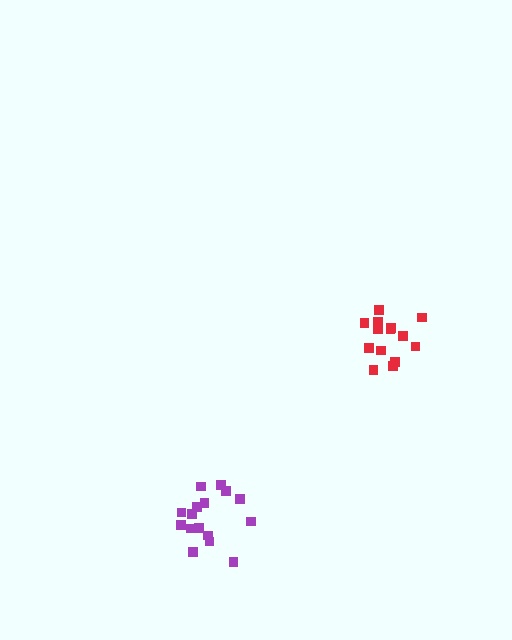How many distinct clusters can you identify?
There are 2 distinct clusters.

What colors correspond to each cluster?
The clusters are colored: red, purple.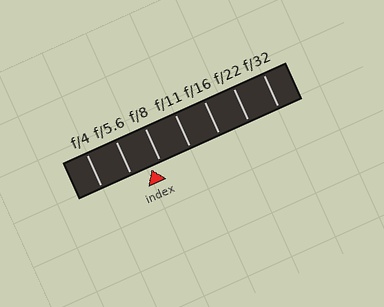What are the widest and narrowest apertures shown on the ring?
The widest aperture shown is f/4 and the narrowest is f/32.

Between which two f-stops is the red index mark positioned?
The index mark is between f/5.6 and f/8.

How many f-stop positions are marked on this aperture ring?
There are 7 f-stop positions marked.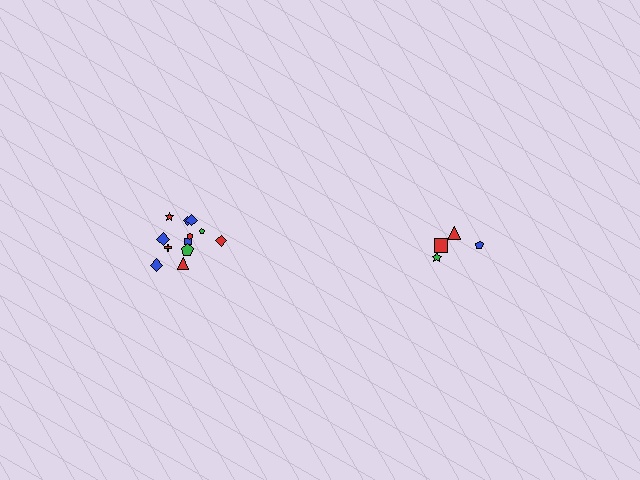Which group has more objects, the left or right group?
The left group.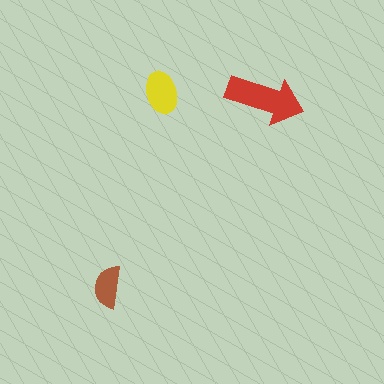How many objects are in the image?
There are 3 objects in the image.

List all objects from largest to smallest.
The red arrow, the yellow ellipse, the brown semicircle.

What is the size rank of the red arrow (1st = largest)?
1st.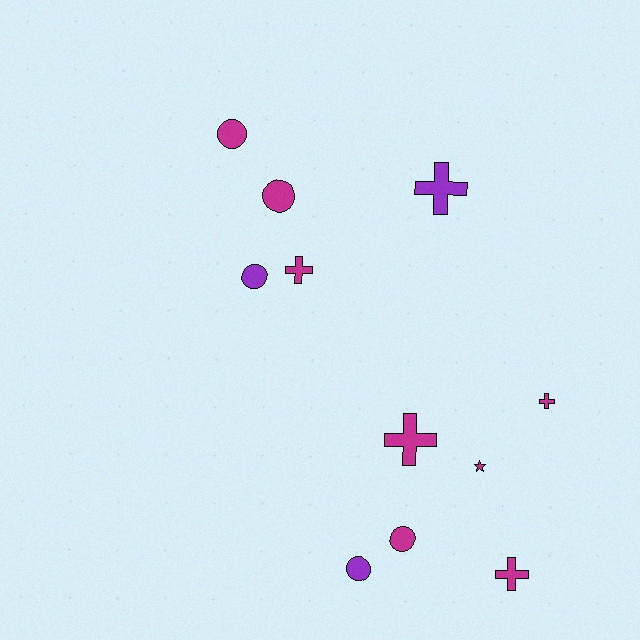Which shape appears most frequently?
Circle, with 5 objects.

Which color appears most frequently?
Magenta, with 8 objects.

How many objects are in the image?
There are 11 objects.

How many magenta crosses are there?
There are 4 magenta crosses.